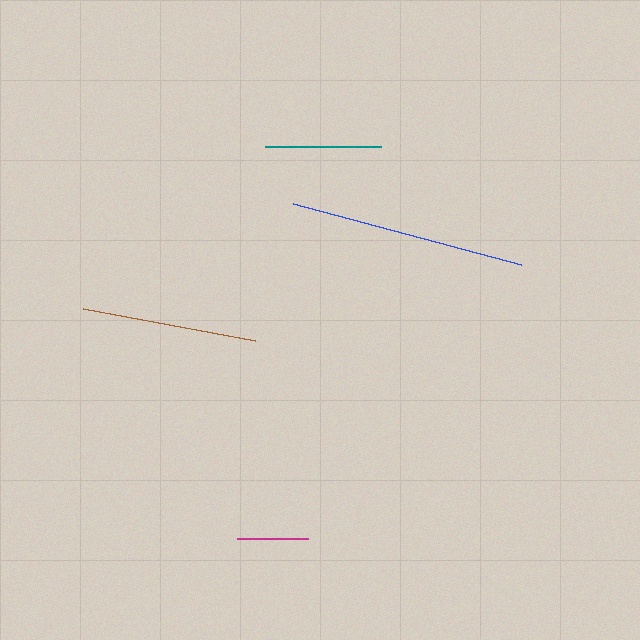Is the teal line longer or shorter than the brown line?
The brown line is longer than the teal line.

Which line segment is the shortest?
The magenta line is the shortest at approximately 72 pixels.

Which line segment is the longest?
The blue line is the longest at approximately 236 pixels.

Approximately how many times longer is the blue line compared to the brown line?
The blue line is approximately 1.3 times the length of the brown line.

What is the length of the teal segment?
The teal segment is approximately 116 pixels long.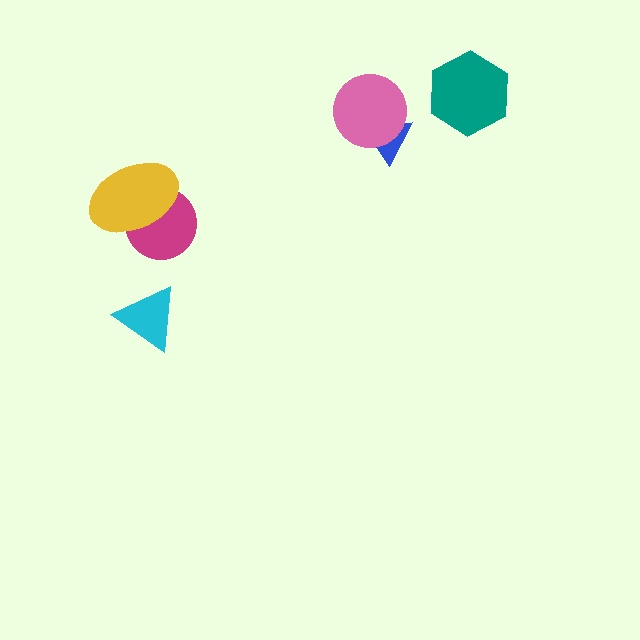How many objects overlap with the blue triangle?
1 object overlaps with the blue triangle.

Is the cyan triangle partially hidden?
No, no other shape covers it.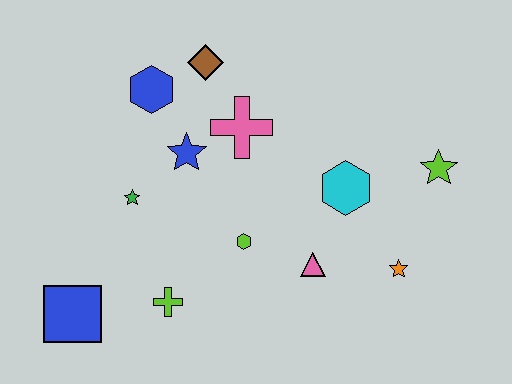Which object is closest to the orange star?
The pink triangle is closest to the orange star.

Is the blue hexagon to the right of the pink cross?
No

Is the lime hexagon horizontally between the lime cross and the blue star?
No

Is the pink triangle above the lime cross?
Yes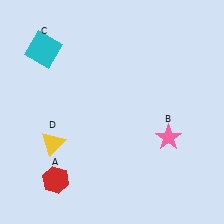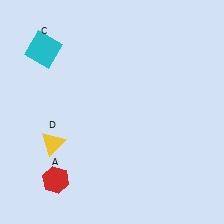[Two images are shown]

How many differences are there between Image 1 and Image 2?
There is 1 difference between the two images.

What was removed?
The pink star (B) was removed in Image 2.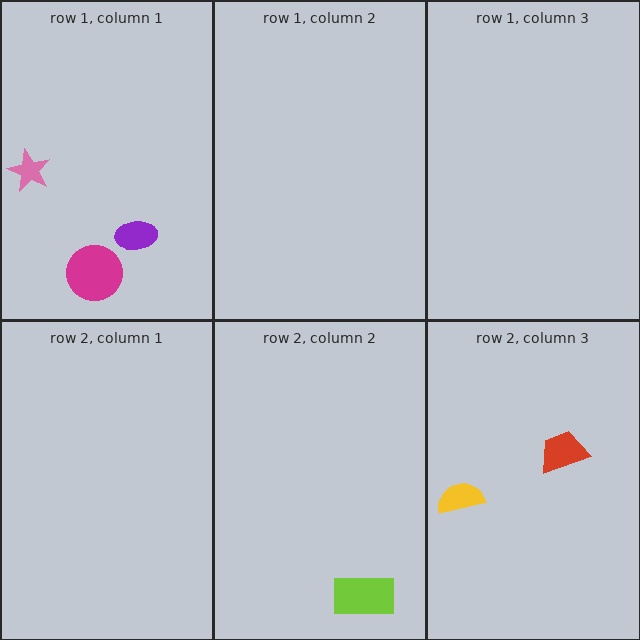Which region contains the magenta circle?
The row 1, column 1 region.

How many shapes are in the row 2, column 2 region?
1.